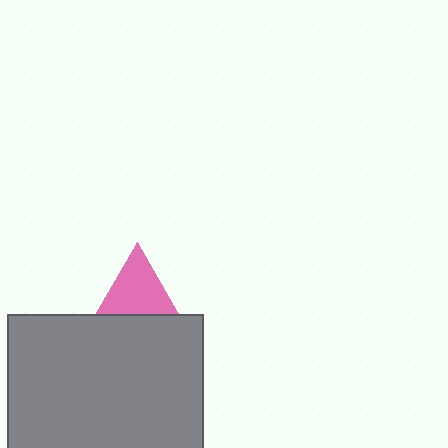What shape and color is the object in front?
The object in front is a gray rectangle.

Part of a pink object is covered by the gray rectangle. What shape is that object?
It is a triangle.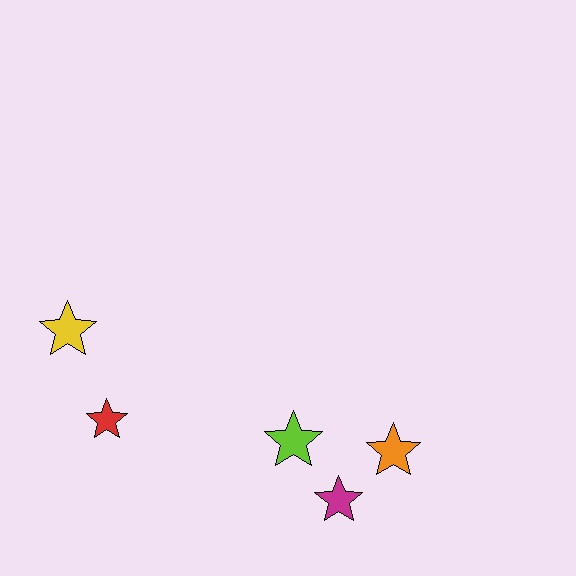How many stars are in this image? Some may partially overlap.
There are 5 stars.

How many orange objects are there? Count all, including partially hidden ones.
There is 1 orange object.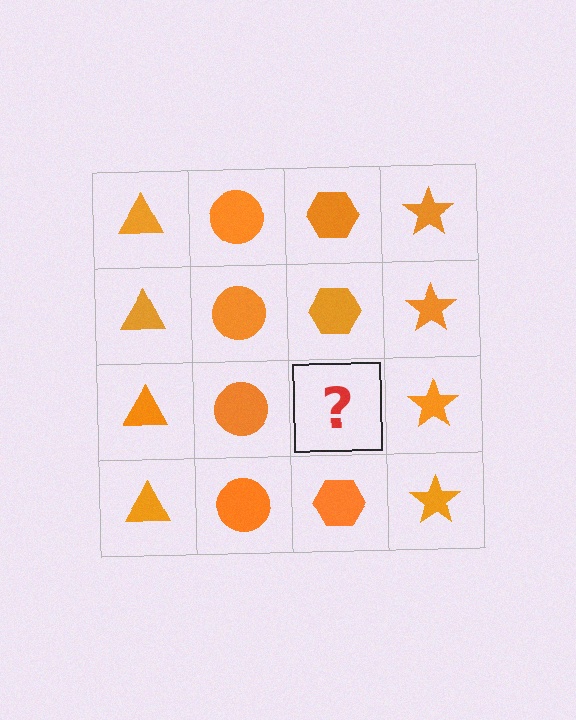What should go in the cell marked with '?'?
The missing cell should contain an orange hexagon.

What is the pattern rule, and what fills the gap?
The rule is that each column has a consistent shape. The gap should be filled with an orange hexagon.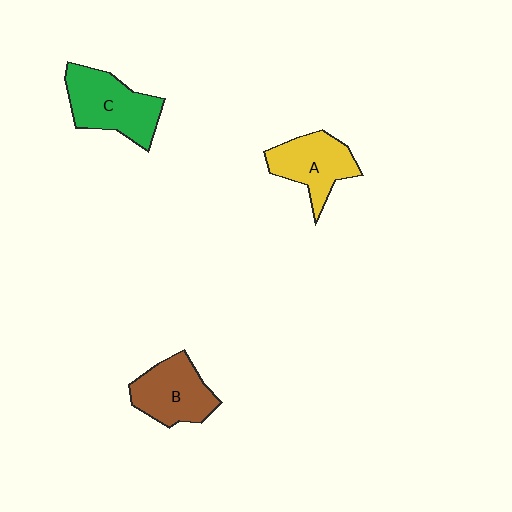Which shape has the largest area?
Shape C (green).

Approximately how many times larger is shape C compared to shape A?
Approximately 1.2 times.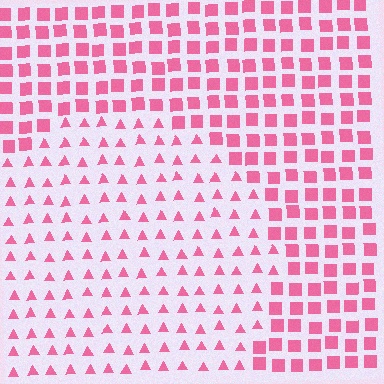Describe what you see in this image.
The image is filled with small pink elements arranged in a uniform grid. A circle-shaped region contains triangles, while the surrounding area contains squares. The boundary is defined purely by the change in element shape.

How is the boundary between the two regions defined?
The boundary is defined by a change in element shape: triangles inside vs. squares outside. All elements share the same color and spacing.